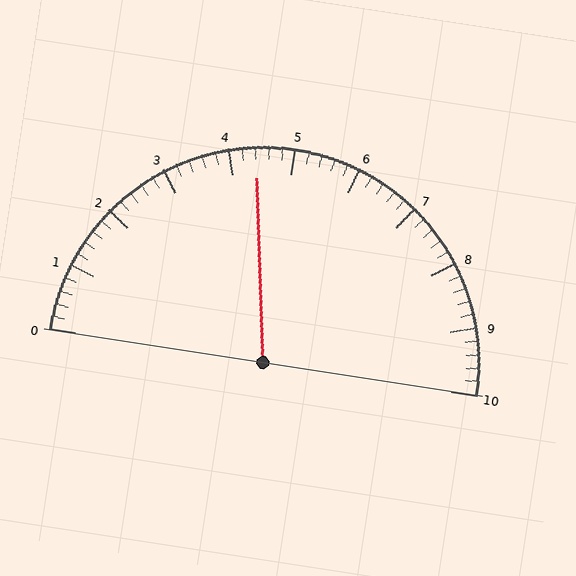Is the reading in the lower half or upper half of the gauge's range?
The reading is in the lower half of the range (0 to 10).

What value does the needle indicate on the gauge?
The needle indicates approximately 4.4.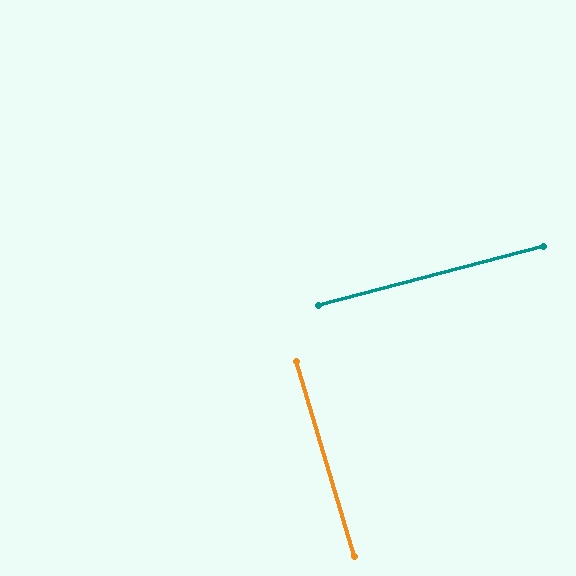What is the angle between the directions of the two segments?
Approximately 88 degrees.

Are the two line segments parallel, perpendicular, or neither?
Perpendicular — they meet at approximately 88°.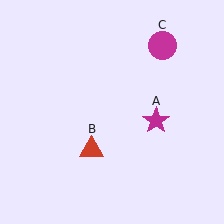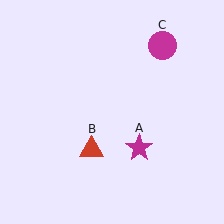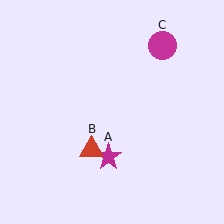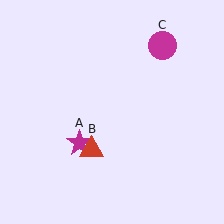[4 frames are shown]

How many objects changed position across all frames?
1 object changed position: magenta star (object A).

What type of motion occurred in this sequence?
The magenta star (object A) rotated clockwise around the center of the scene.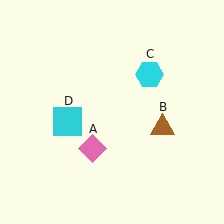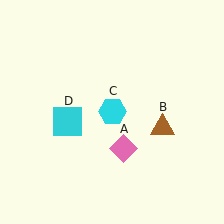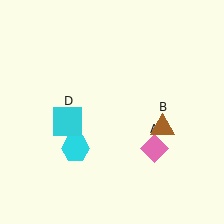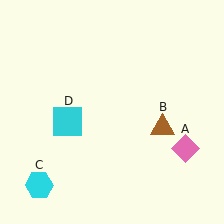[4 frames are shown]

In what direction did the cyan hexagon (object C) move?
The cyan hexagon (object C) moved down and to the left.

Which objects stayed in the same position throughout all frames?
Brown triangle (object B) and cyan square (object D) remained stationary.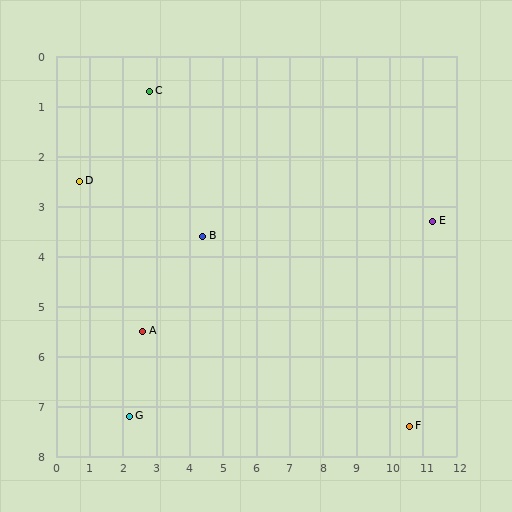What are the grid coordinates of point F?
Point F is at approximately (10.6, 7.4).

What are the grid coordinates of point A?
Point A is at approximately (2.6, 5.5).